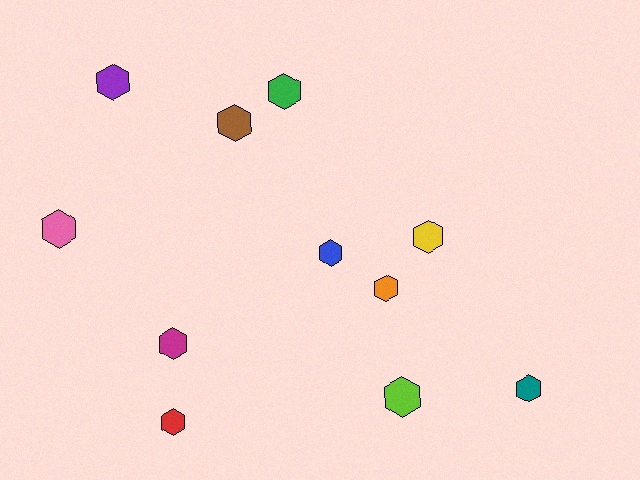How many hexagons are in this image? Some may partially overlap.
There are 11 hexagons.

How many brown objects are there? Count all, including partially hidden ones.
There is 1 brown object.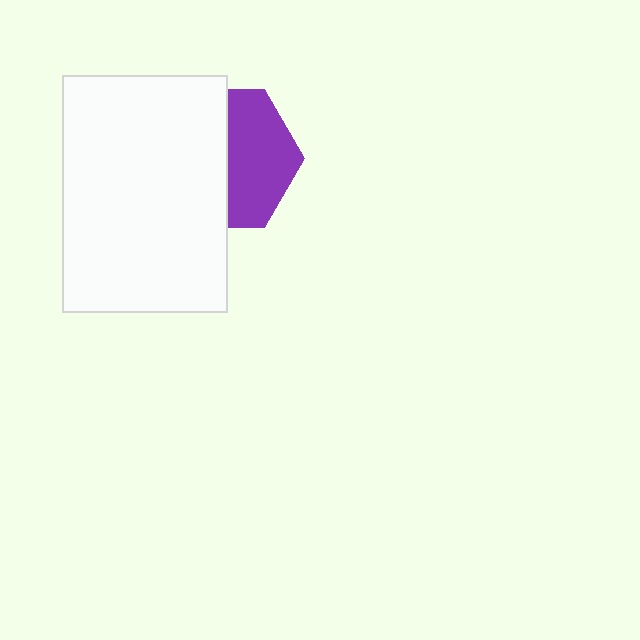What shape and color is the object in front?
The object in front is a white rectangle.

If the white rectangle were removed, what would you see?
You would see the complete purple hexagon.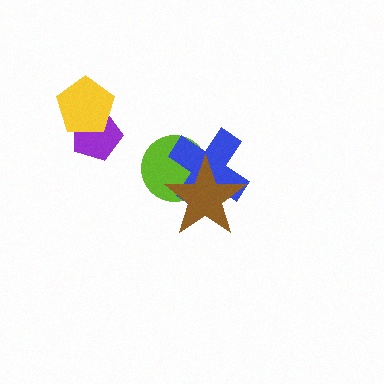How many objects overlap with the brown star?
2 objects overlap with the brown star.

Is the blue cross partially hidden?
Yes, it is partially covered by another shape.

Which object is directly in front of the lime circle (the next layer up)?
The blue cross is directly in front of the lime circle.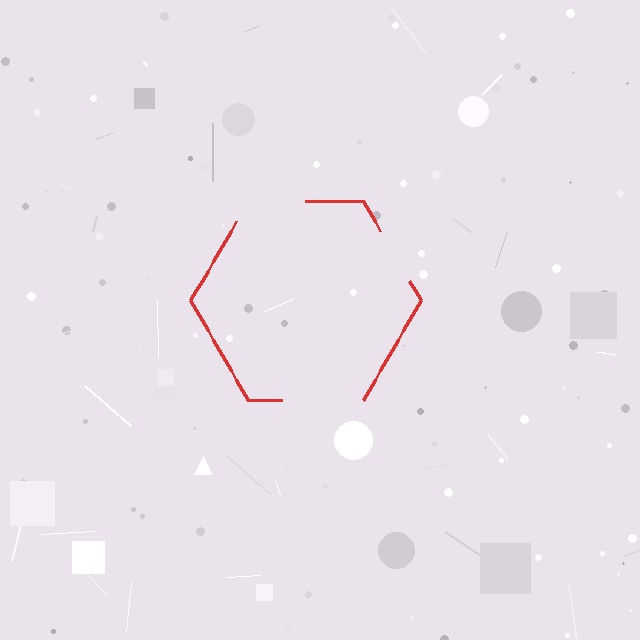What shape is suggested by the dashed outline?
The dashed outline suggests a hexagon.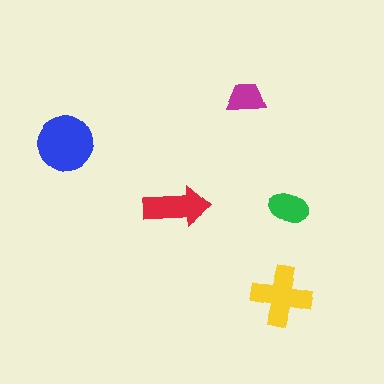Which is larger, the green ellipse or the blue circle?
The blue circle.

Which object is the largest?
The blue circle.